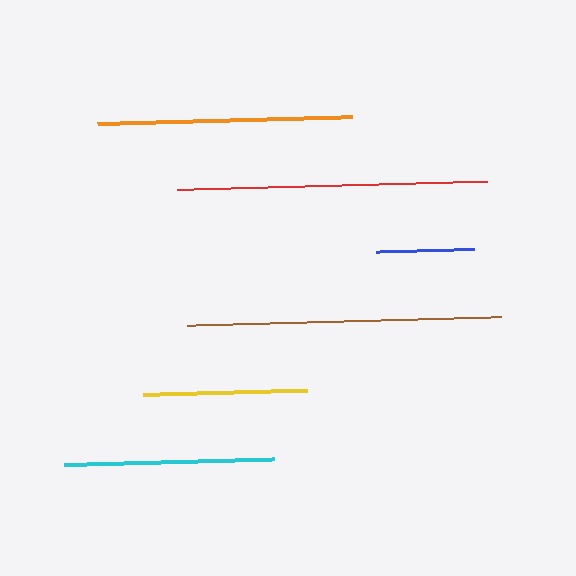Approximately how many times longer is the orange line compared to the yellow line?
The orange line is approximately 1.5 times the length of the yellow line.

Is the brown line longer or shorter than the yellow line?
The brown line is longer than the yellow line.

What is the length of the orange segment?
The orange segment is approximately 255 pixels long.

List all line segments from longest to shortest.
From longest to shortest: brown, red, orange, cyan, yellow, blue.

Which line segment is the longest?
The brown line is the longest at approximately 314 pixels.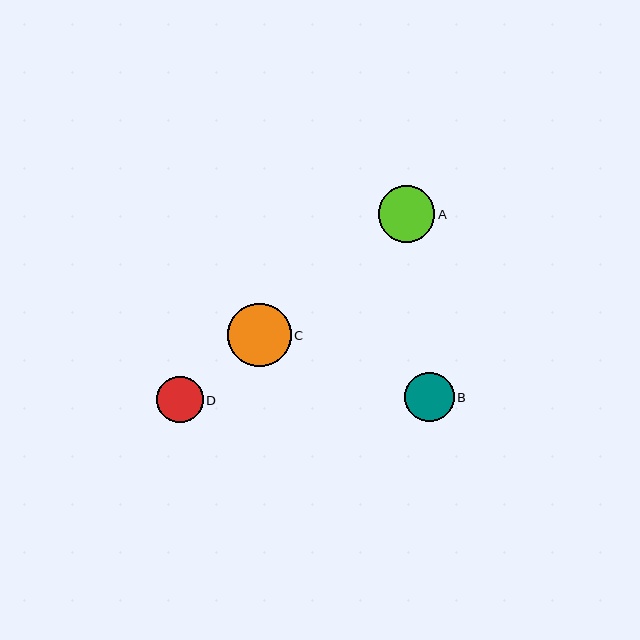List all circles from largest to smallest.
From largest to smallest: C, A, B, D.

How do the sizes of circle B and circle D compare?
Circle B and circle D are approximately the same size.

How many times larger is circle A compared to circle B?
Circle A is approximately 1.1 times the size of circle B.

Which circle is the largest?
Circle C is the largest with a size of approximately 64 pixels.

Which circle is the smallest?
Circle D is the smallest with a size of approximately 47 pixels.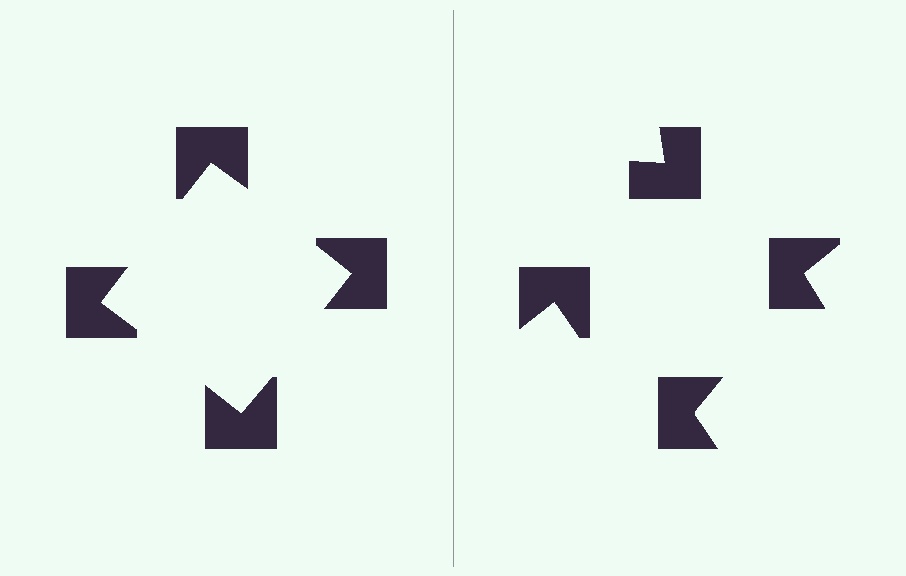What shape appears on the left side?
An illusory square.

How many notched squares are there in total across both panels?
8 — 4 on each side.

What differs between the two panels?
The notched squares are positioned identically on both sides; only the wedge orientations differ. On the left they align to a square; on the right they are misaligned.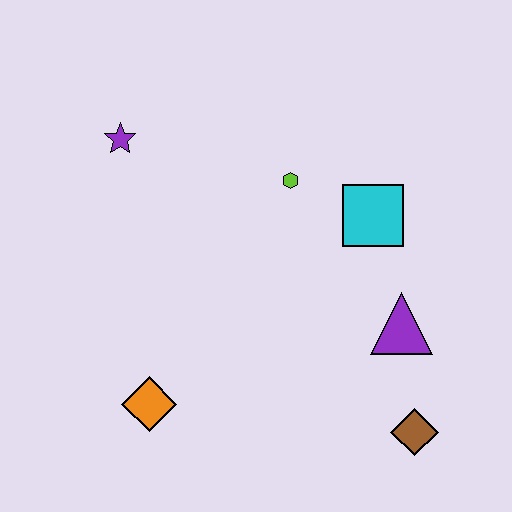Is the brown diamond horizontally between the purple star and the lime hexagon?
No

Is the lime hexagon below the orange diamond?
No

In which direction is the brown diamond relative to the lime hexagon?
The brown diamond is below the lime hexagon.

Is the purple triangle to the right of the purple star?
Yes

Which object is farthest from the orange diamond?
The cyan square is farthest from the orange diamond.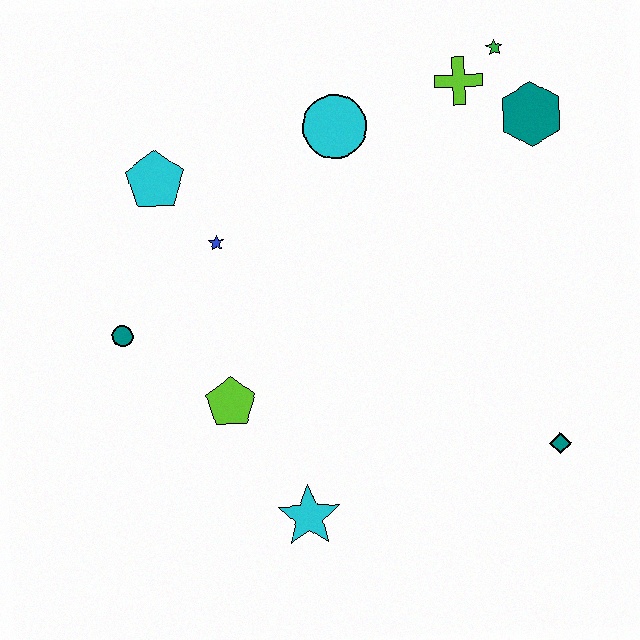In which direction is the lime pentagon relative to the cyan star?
The lime pentagon is above the cyan star.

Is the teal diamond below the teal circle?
Yes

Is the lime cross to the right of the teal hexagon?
No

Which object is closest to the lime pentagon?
The teal circle is closest to the lime pentagon.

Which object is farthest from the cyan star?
The green star is farthest from the cyan star.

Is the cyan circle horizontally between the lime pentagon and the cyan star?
No